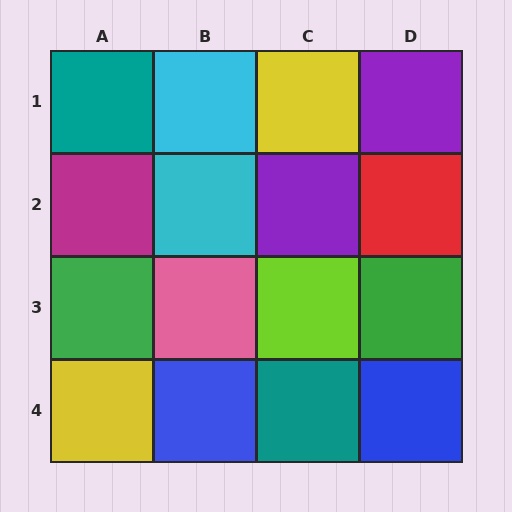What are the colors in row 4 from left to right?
Yellow, blue, teal, blue.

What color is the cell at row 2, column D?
Red.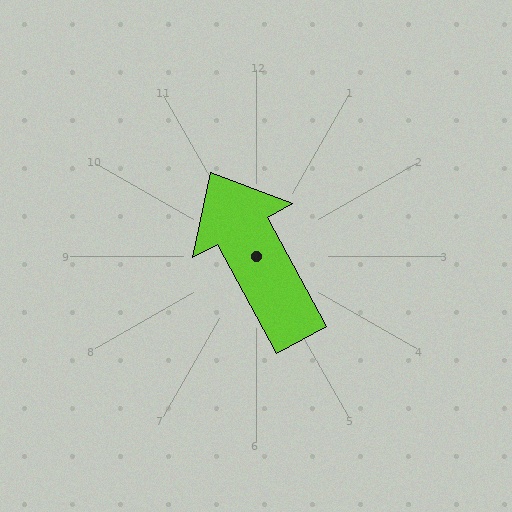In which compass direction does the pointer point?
Northwest.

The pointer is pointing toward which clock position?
Roughly 11 o'clock.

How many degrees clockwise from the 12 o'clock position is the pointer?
Approximately 332 degrees.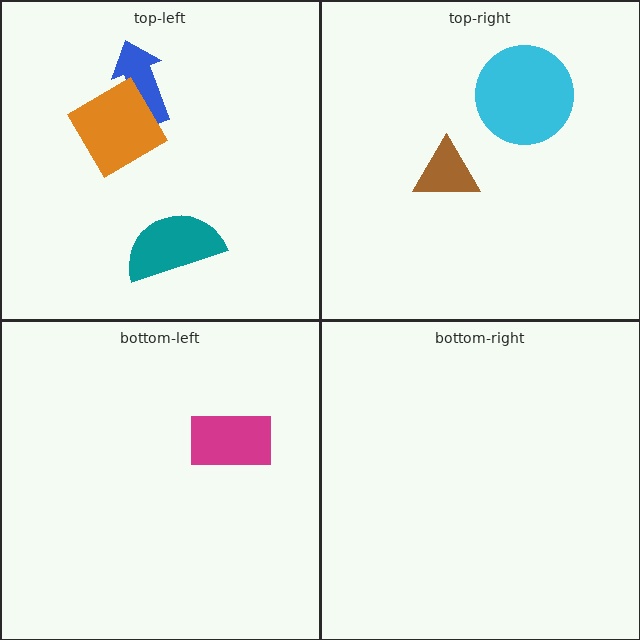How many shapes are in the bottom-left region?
1.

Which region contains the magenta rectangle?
The bottom-left region.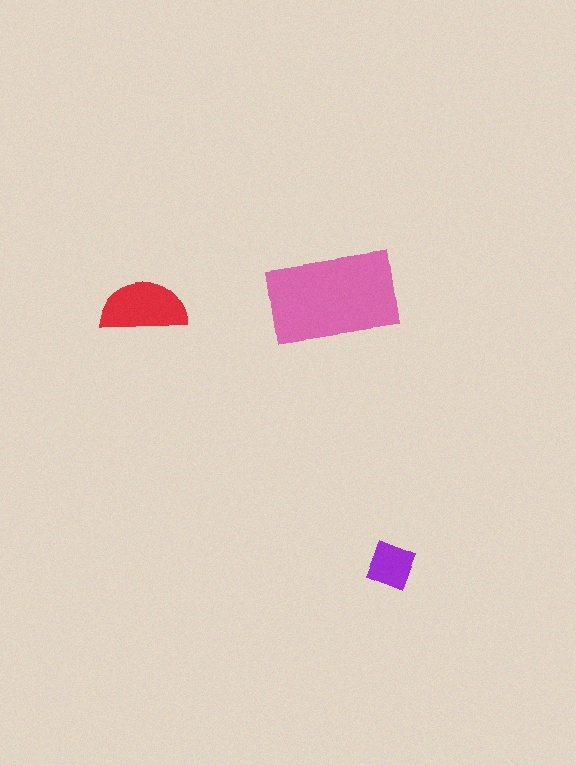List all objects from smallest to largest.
The purple diamond, the red semicircle, the pink rectangle.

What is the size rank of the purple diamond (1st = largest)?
3rd.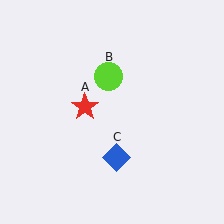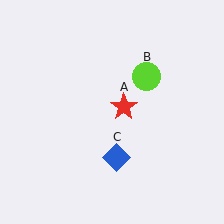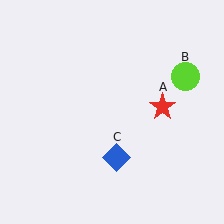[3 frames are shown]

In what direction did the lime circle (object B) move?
The lime circle (object B) moved right.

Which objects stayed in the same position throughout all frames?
Blue diamond (object C) remained stationary.